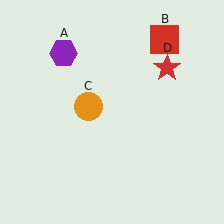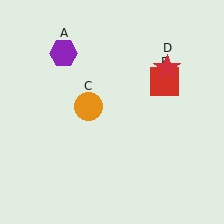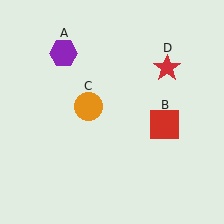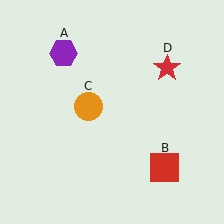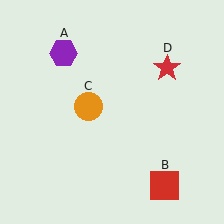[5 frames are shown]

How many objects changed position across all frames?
1 object changed position: red square (object B).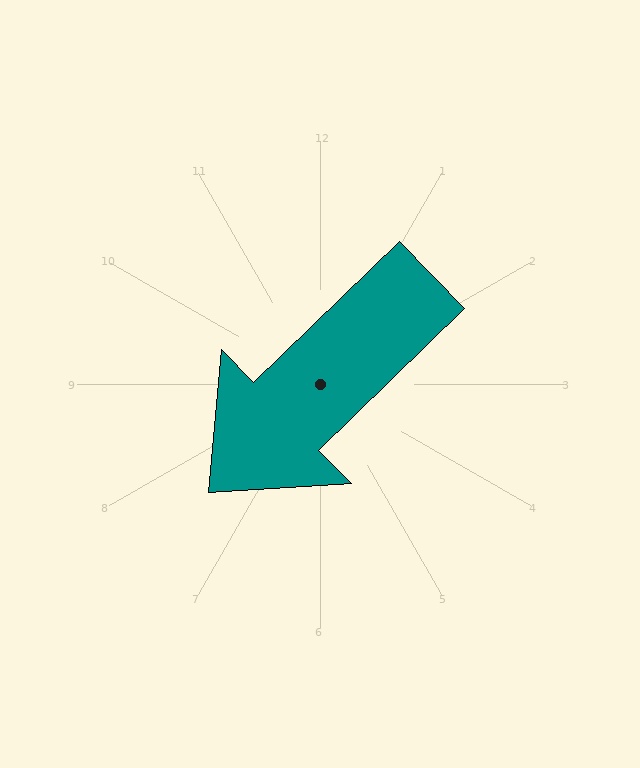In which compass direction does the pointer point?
Southwest.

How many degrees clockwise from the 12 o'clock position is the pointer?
Approximately 226 degrees.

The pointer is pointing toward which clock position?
Roughly 8 o'clock.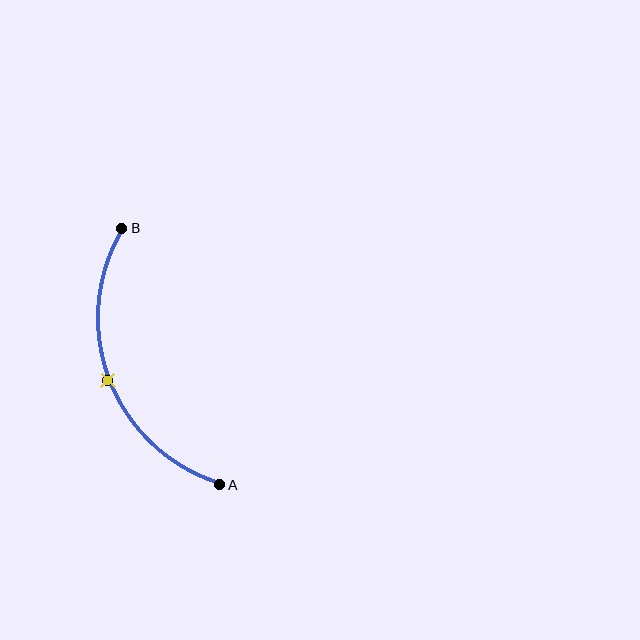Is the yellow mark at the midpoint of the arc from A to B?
Yes. The yellow mark lies on the arc at equal arc-length from both A and B — it is the arc midpoint.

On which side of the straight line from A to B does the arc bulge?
The arc bulges to the left of the straight line connecting A and B.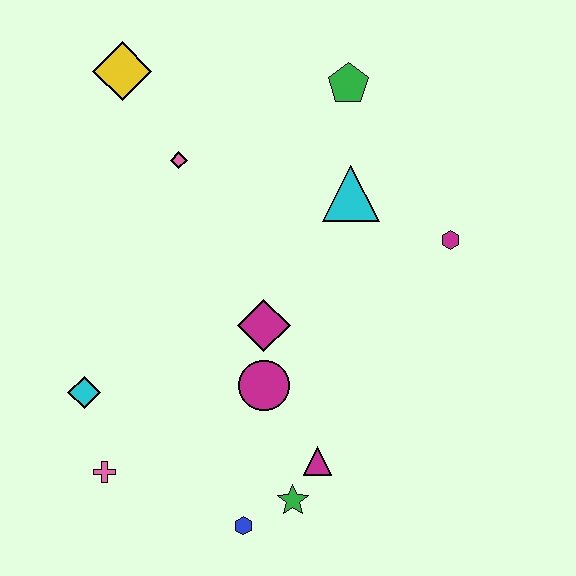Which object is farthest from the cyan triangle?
The pink cross is farthest from the cyan triangle.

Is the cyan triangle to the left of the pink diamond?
No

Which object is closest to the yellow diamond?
The pink diamond is closest to the yellow diamond.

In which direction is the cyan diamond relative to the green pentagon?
The cyan diamond is below the green pentagon.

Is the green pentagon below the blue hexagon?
No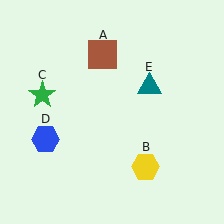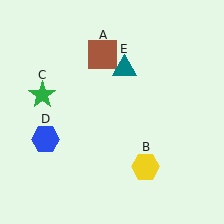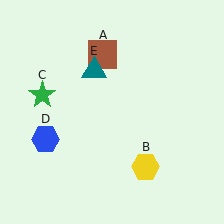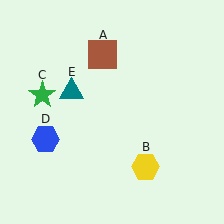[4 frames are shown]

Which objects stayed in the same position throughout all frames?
Brown square (object A) and yellow hexagon (object B) and green star (object C) and blue hexagon (object D) remained stationary.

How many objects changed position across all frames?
1 object changed position: teal triangle (object E).